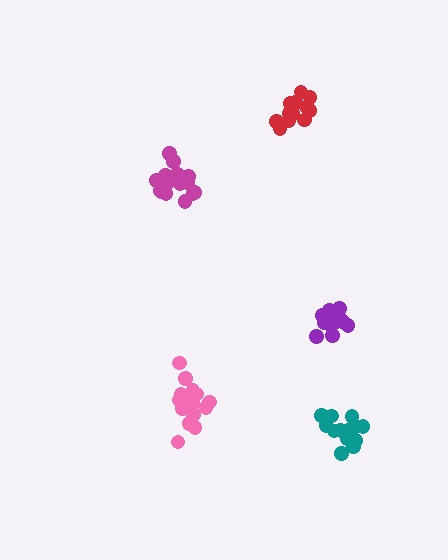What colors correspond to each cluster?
The clusters are colored: pink, magenta, purple, teal, red.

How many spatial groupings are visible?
There are 5 spatial groupings.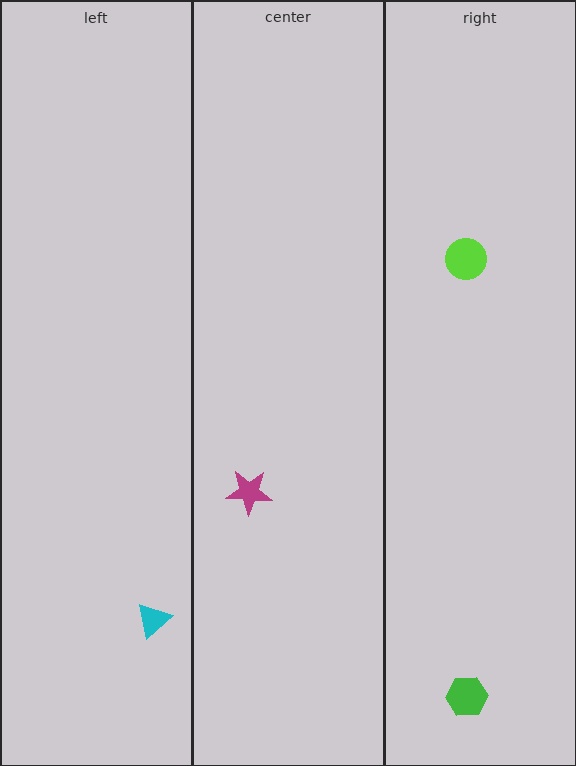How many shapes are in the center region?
1.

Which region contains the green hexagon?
The right region.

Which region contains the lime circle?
The right region.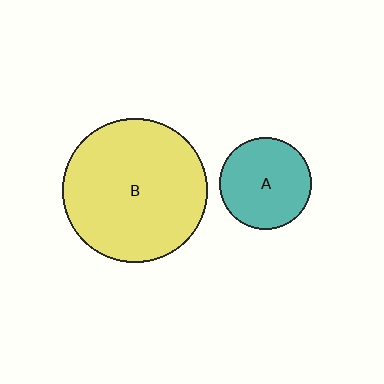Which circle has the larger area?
Circle B (yellow).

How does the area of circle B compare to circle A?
Approximately 2.5 times.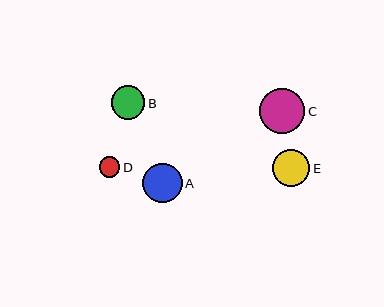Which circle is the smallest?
Circle D is the smallest with a size of approximately 20 pixels.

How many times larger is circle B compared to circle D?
Circle B is approximately 1.7 times the size of circle D.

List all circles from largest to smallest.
From largest to smallest: C, A, E, B, D.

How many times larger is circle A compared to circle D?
Circle A is approximately 2.0 times the size of circle D.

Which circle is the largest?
Circle C is the largest with a size of approximately 45 pixels.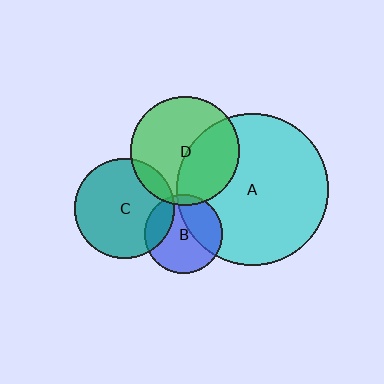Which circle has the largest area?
Circle A (cyan).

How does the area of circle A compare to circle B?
Approximately 3.7 times.